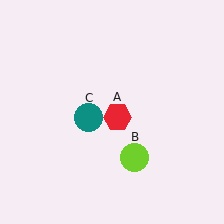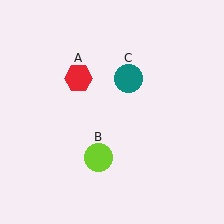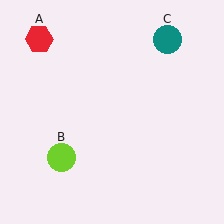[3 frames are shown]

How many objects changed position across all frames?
3 objects changed position: red hexagon (object A), lime circle (object B), teal circle (object C).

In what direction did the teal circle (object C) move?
The teal circle (object C) moved up and to the right.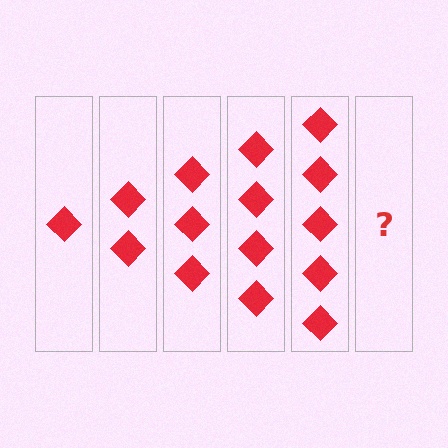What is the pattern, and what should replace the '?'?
The pattern is that each step adds one more diamond. The '?' should be 6 diamonds.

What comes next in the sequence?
The next element should be 6 diamonds.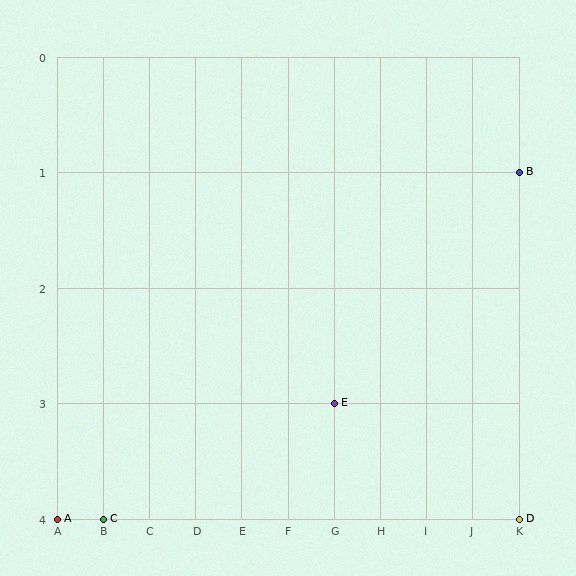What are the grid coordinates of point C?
Point C is at grid coordinates (B, 4).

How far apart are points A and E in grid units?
Points A and E are 6 columns and 1 row apart (about 6.1 grid units diagonally).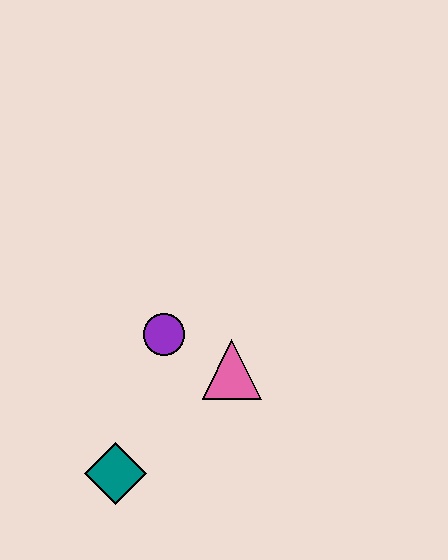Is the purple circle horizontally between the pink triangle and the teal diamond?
Yes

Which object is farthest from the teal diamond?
The pink triangle is farthest from the teal diamond.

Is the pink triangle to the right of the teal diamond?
Yes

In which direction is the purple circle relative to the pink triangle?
The purple circle is to the left of the pink triangle.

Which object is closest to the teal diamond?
The purple circle is closest to the teal diamond.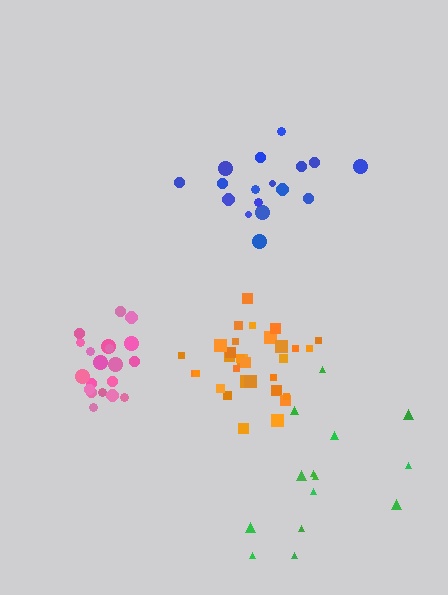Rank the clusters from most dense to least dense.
pink, orange, blue, green.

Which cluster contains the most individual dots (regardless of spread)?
Orange (32).